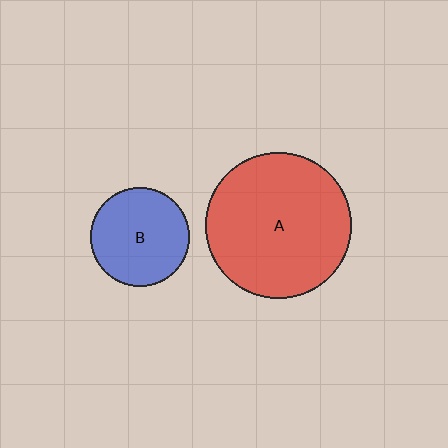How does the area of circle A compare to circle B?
Approximately 2.2 times.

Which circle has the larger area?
Circle A (red).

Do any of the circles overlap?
No, none of the circles overlap.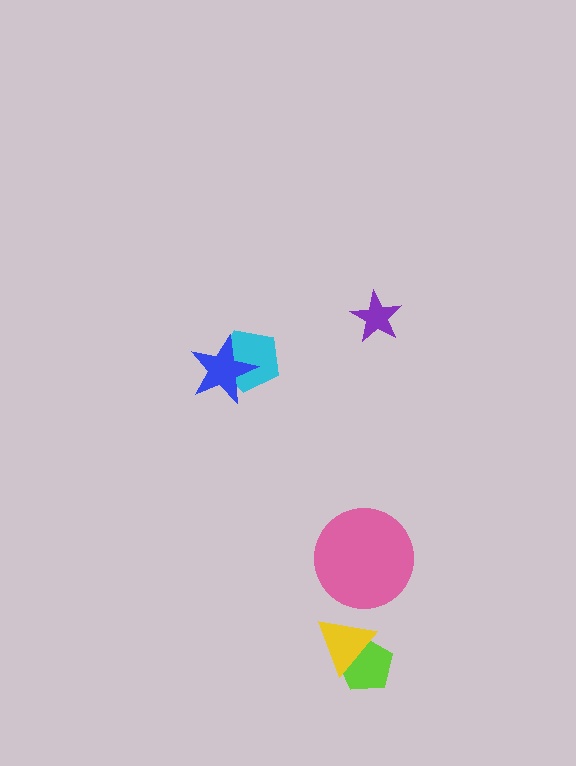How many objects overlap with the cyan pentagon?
1 object overlaps with the cyan pentagon.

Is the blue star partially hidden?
No, no other shape covers it.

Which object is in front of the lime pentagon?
The yellow triangle is in front of the lime pentagon.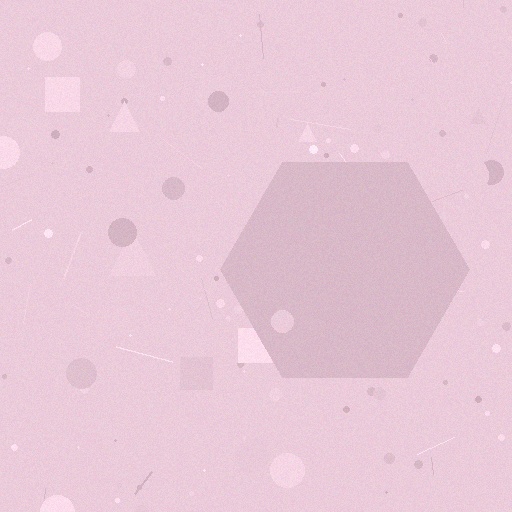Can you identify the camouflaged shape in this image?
The camouflaged shape is a hexagon.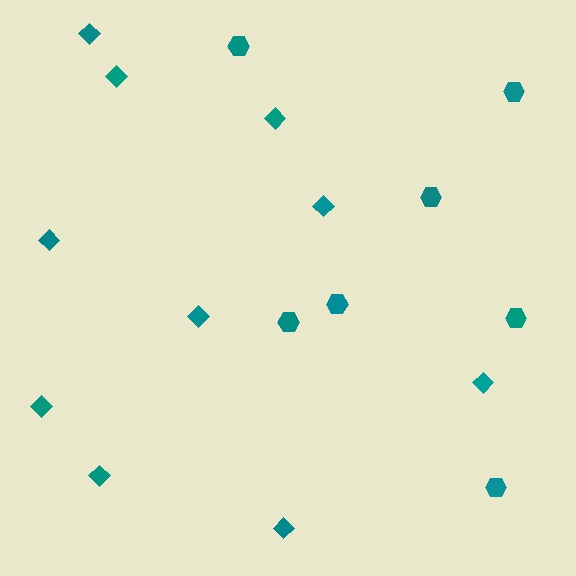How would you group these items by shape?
There are 2 groups: one group of hexagons (7) and one group of diamonds (10).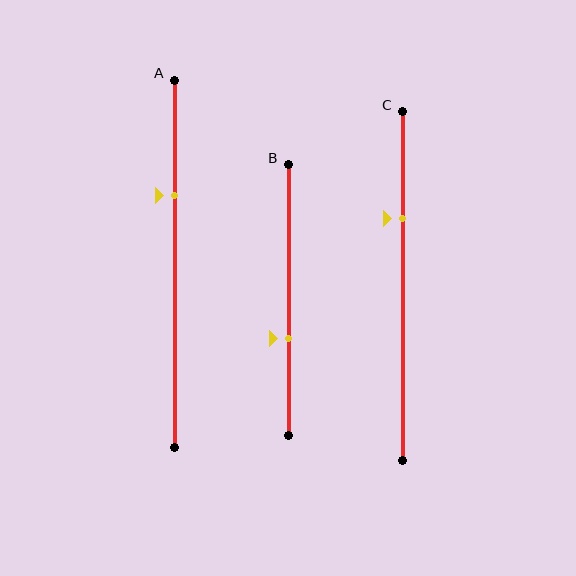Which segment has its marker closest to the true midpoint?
Segment B has its marker closest to the true midpoint.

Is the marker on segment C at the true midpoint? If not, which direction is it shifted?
No, the marker on segment C is shifted upward by about 19% of the segment length.